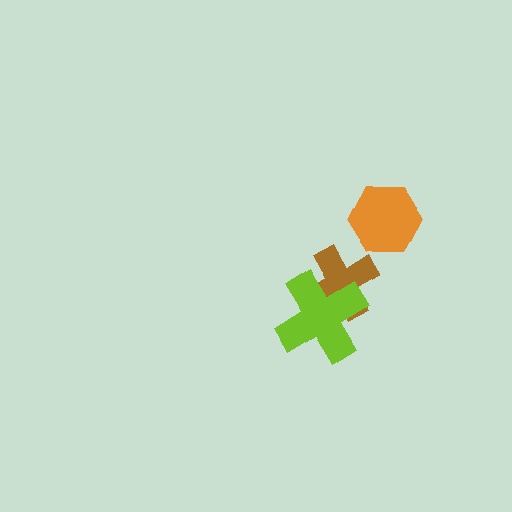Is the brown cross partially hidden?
Yes, it is partially covered by another shape.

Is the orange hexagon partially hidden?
No, no other shape covers it.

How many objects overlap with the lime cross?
1 object overlaps with the lime cross.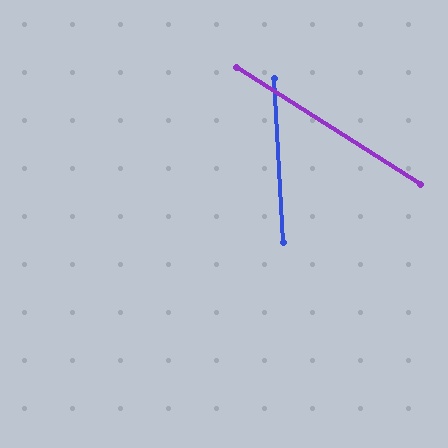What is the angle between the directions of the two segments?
Approximately 54 degrees.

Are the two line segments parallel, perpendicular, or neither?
Neither parallel nor perpendicular — they differ by about 54°.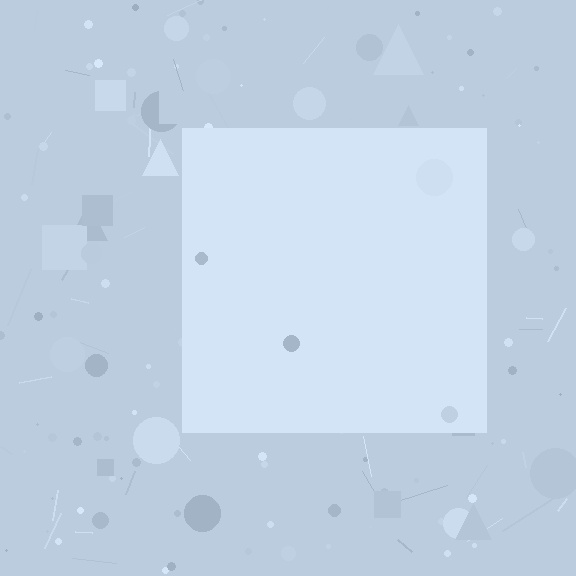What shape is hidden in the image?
A square is hidden in the image.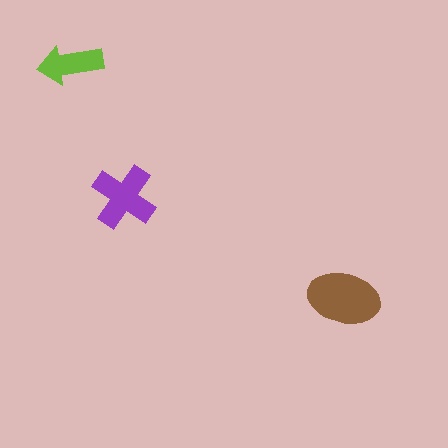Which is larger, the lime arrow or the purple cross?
The purple cross.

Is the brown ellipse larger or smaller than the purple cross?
Larger.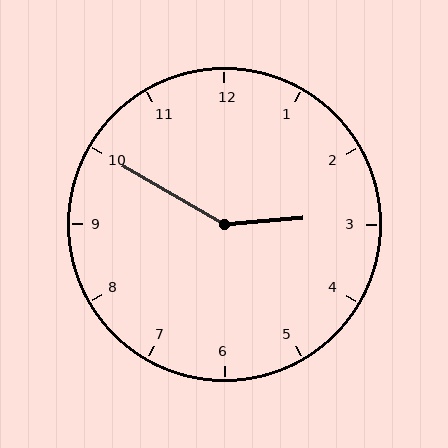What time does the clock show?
2:50.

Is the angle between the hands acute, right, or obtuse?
It is obtuse.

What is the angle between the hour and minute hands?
Approximately 145 degrees.